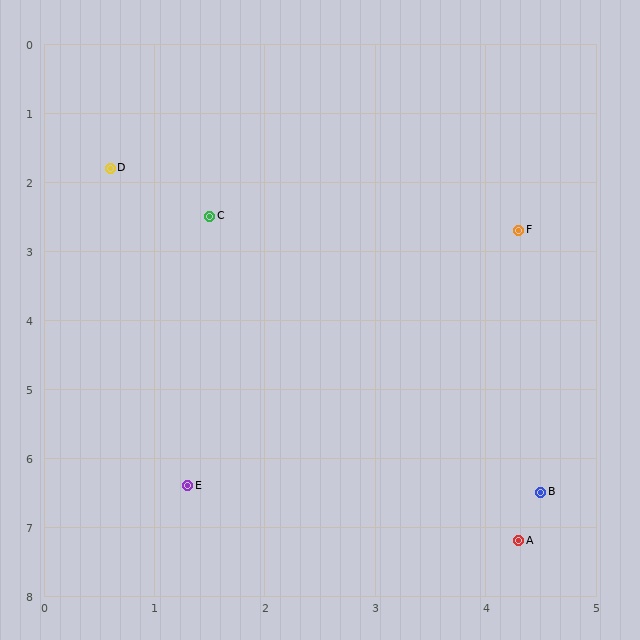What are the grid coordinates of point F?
Point F is at approximately (4.3, 2.7).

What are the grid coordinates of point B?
Point B is at approximately (4.5, 6.5).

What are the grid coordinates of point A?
Point A is at approximately (4.3, 7.2).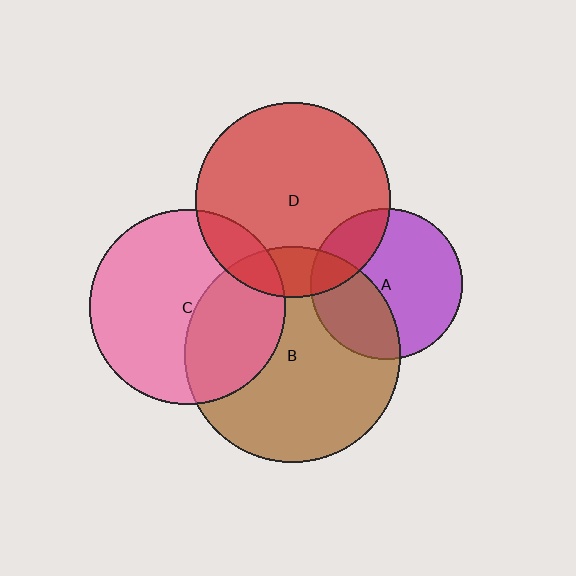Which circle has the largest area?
Circle B (brown).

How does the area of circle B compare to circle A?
Approximately 2.0 times.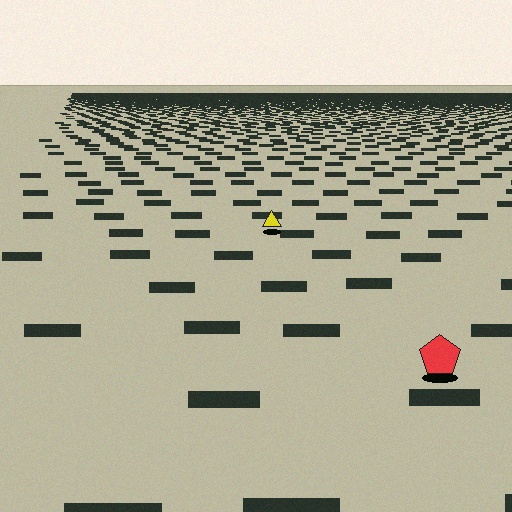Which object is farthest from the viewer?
The yellow triangle is farthest from the viewer. It appears smaller and the ground texture around it is denser.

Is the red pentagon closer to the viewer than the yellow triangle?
Yes. The red pentagon is closer — you can tell from the texture gradient: the ground texture is coarser near it.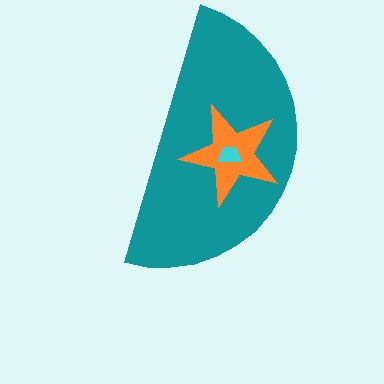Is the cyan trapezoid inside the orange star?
Yes.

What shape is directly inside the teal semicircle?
The orange star.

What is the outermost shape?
The teal semicircle.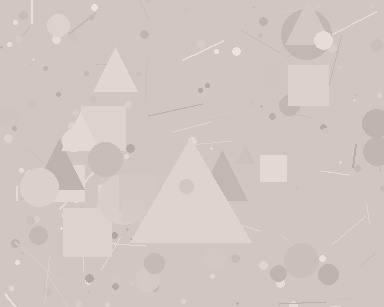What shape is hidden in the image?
A triangle is hidden in the image.